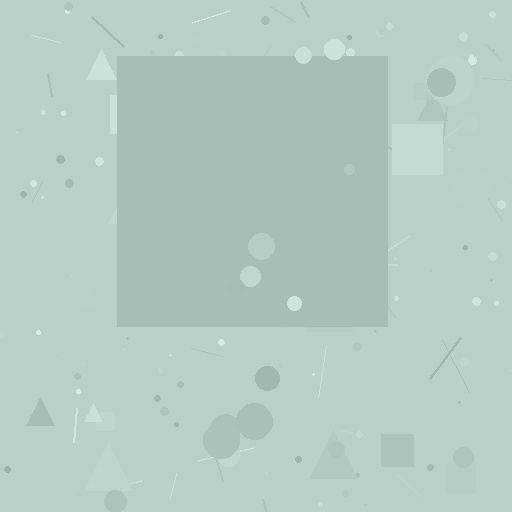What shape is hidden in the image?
A square is hidden in the image.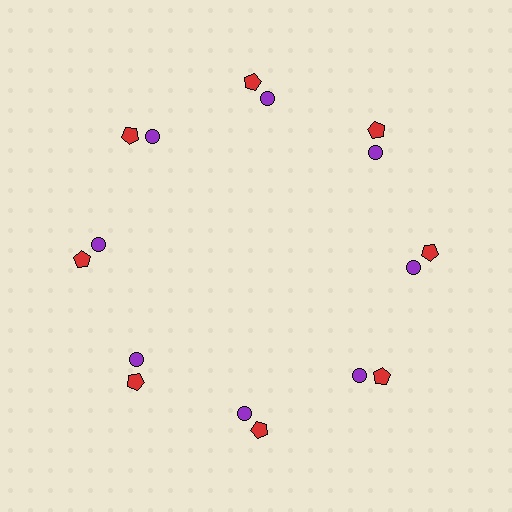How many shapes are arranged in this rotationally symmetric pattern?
There are 16 shapes, arranged in 8 groups of 2.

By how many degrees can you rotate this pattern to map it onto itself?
The pattern maps onto itself every 45 degrees of rotation.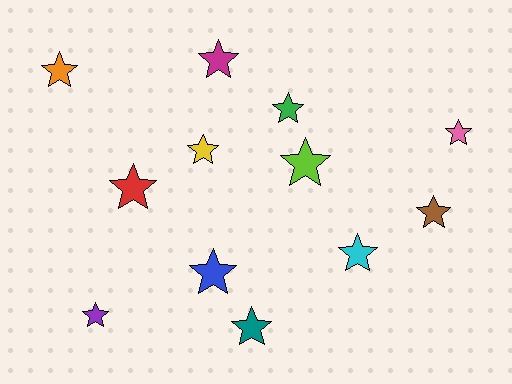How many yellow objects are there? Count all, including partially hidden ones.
There is 1 yellow object.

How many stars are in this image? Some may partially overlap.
There are 12 stars.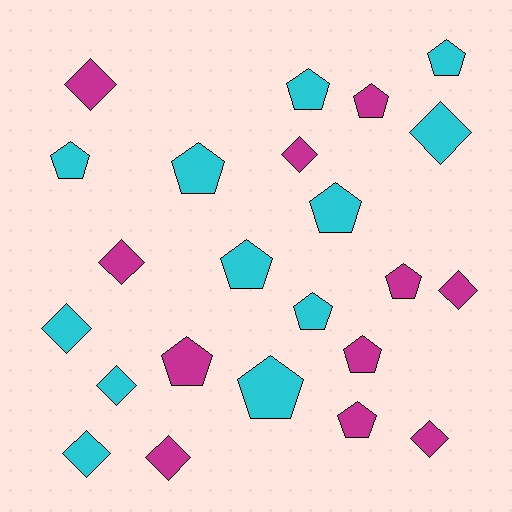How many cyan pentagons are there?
There are 8 cyan pentagons.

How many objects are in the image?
There are 23 objects.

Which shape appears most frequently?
Pentagon, with 13 objects.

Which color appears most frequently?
Cyan, with 12 objects.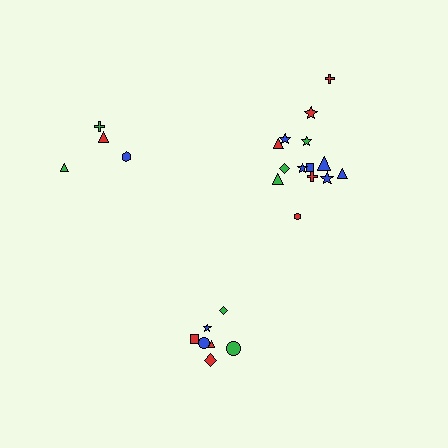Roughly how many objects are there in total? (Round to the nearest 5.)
Roughly 25 objects in total.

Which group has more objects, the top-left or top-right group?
The top-right group.